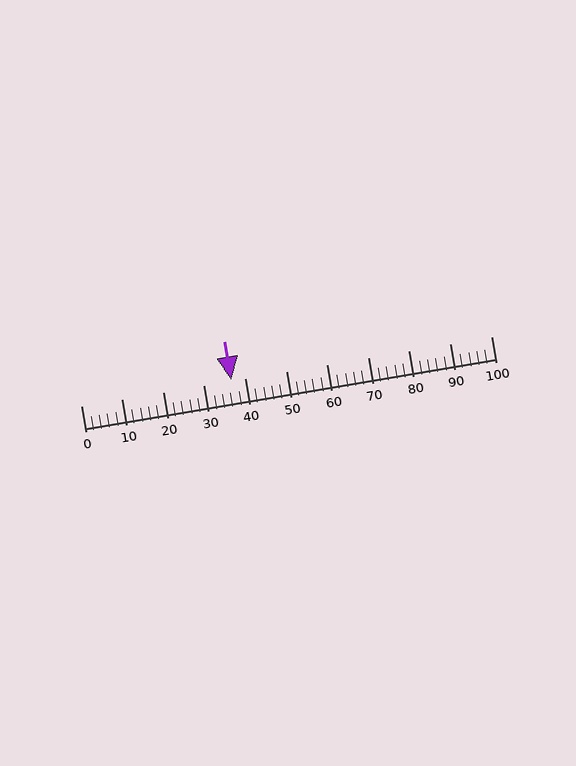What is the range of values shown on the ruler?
The ruler shows values from 0 to 100.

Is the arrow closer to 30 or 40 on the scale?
The arrow is closer to 40.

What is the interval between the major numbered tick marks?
The major tick marks are spaced 10 units apart.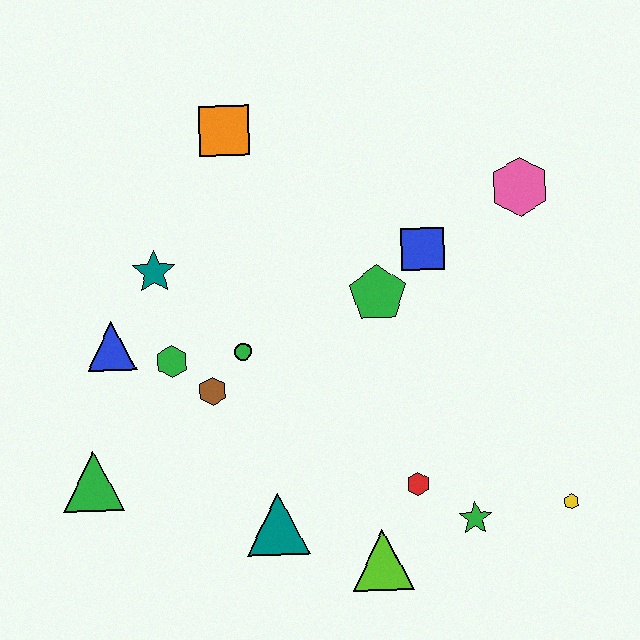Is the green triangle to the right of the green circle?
No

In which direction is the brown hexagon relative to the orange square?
The brown hexagon is below the orange square.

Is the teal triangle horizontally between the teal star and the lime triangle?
Yes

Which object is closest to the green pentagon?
The blue square is closest to the green pentagon.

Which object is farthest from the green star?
The orange square is farthest from the green star.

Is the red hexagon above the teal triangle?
Yes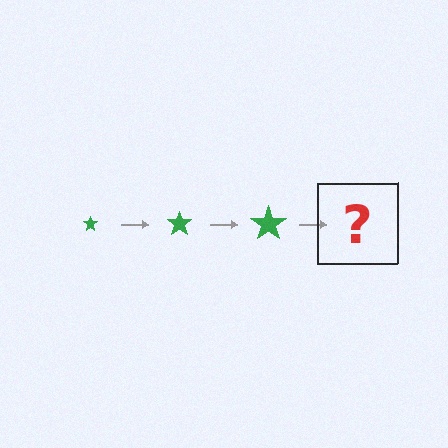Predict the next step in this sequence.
The next step is a green star, larger than the previous one.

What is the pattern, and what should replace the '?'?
The pattern is that the star gets progressively larger each step. The '?' should be a green star, larger than the previous one.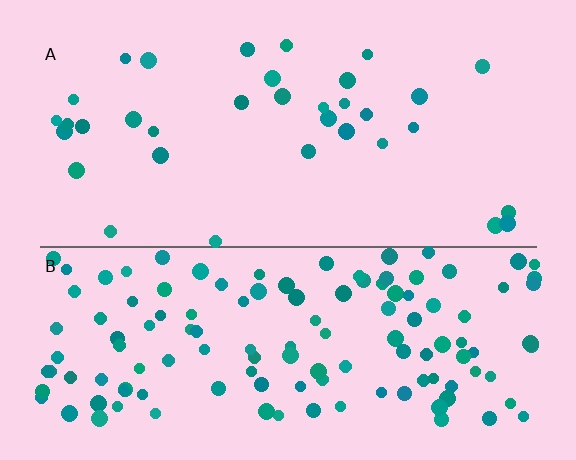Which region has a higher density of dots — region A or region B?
B (the bottom).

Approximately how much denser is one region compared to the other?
Approximately 3.7× — region B over region A.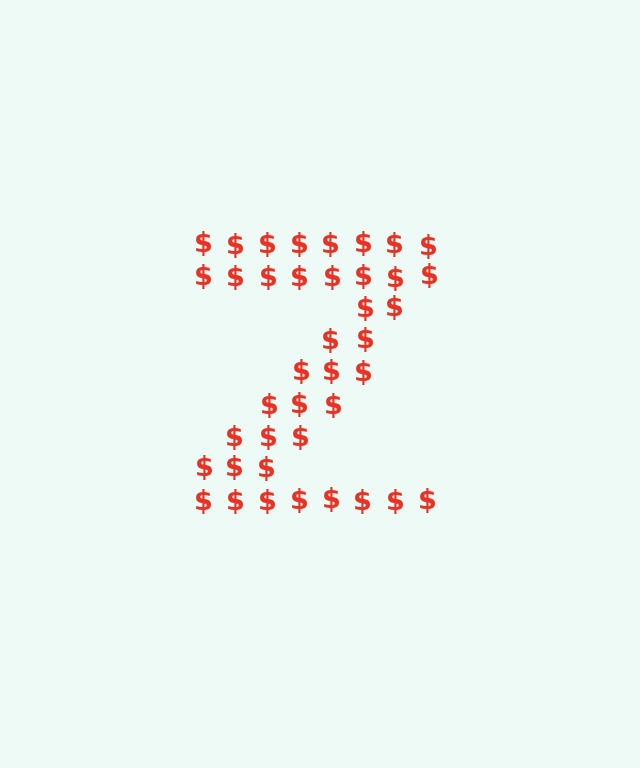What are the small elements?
The small elements are dollar signs.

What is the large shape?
The large shape is the letter Z.